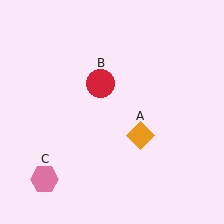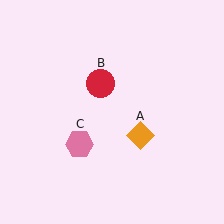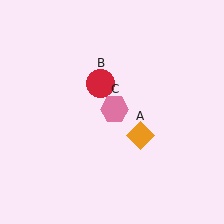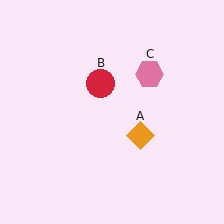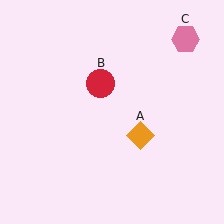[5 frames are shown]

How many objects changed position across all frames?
1 object changed position: pink hexagon (object C).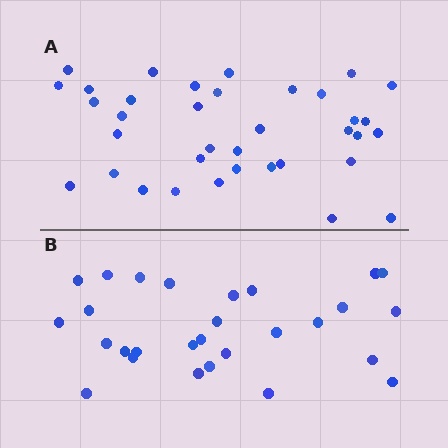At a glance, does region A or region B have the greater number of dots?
Region A (the top region) has more dots.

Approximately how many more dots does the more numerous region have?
Region A has roughly 8 or so more dots than region B.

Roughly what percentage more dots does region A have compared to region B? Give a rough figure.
About 30% more.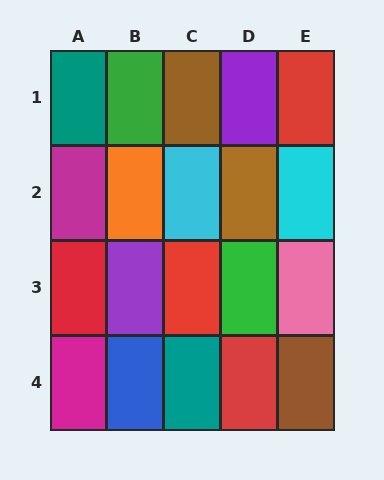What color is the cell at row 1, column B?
Green.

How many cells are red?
4 cells are red.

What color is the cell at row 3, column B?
Purple.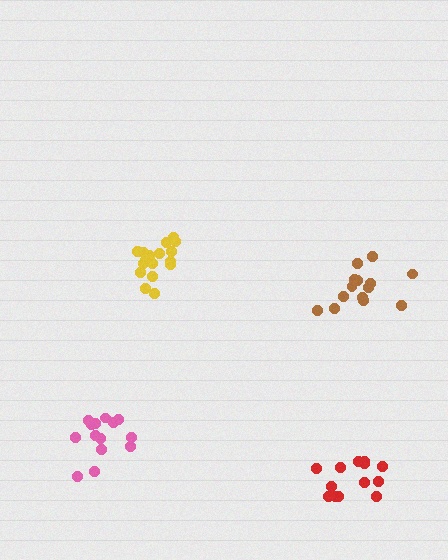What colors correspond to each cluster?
The clusters are colored: yellow, brown, pink, red.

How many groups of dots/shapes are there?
There are 4 groups.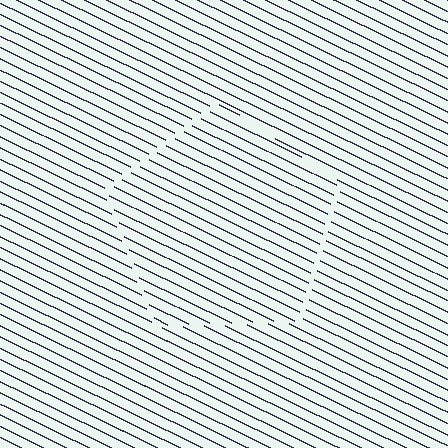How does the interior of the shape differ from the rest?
The interior of the shape contains the same grating, shifted by half a period — the contour is defined by the phase discontinuity where line-ends from the inner and outer gratings abut.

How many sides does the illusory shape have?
5 sides — the line-ends trace a pentagon.